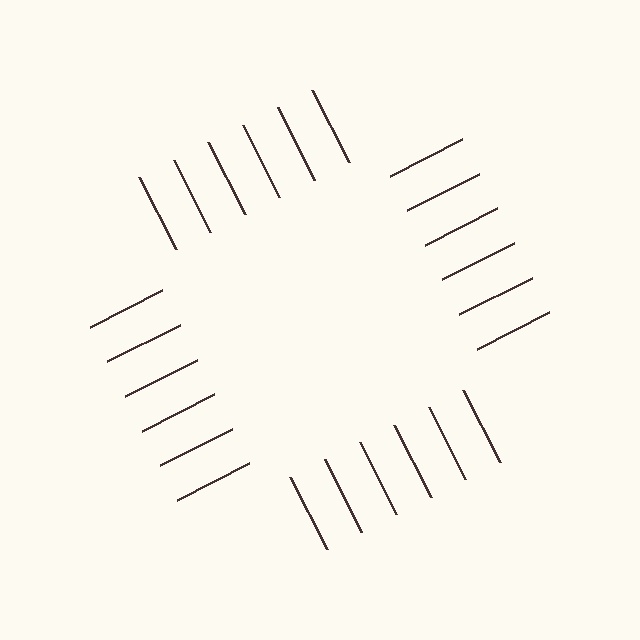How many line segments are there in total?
24 — 6 along each of the 4 edges.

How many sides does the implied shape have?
4 sides — the line-ends trace a square.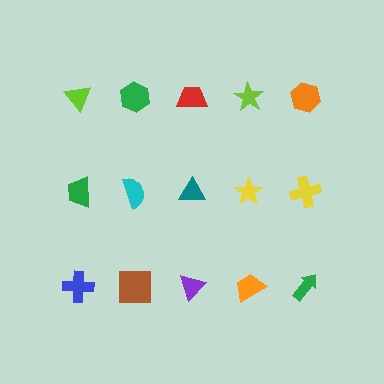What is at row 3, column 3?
A purple triangle.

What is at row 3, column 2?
A brown square.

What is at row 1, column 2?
A green hexagon.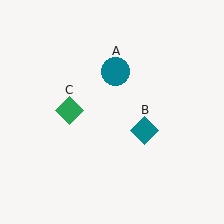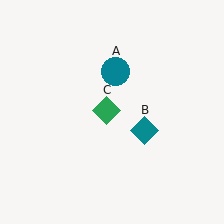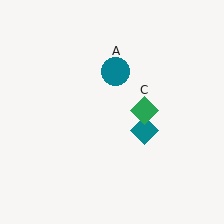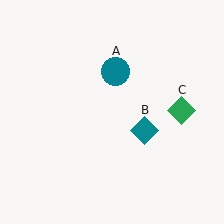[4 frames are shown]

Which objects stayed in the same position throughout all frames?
Teal circle (object A) and teal diamond (object B) remained stationary.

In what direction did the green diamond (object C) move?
The green diamond (object C) moved right.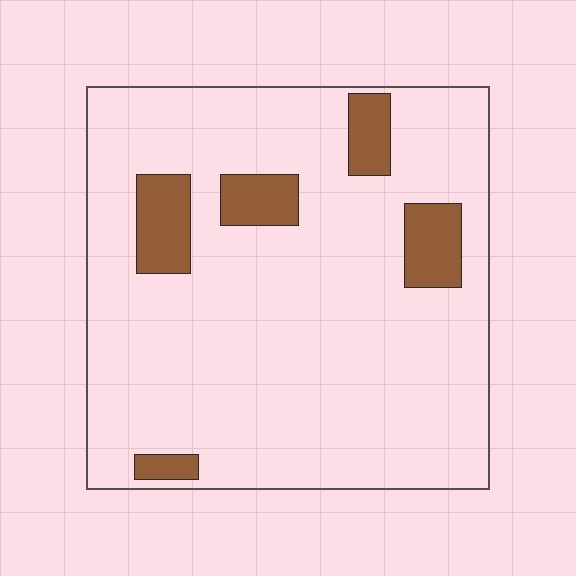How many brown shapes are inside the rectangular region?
5.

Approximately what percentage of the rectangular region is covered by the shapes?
Approximately 10%.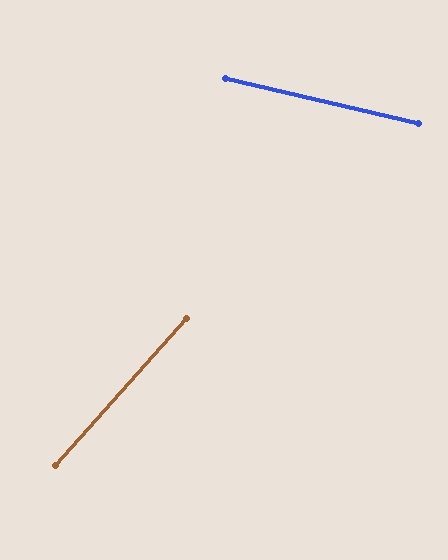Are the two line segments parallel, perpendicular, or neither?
Neither parallel nor perpendicular — they differ by about 61°.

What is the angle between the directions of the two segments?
Approximately 61 degrees.